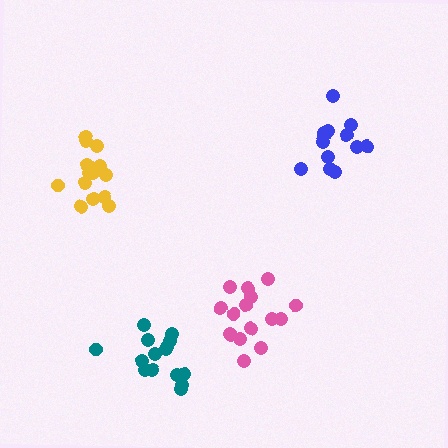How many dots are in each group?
Group 1: 15 dots, Group 2: 15 dots, Group 3: 16 dots, Group 4: 13 dots (59 total).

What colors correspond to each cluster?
The clusters are colored: teal, yellow, pink, blue.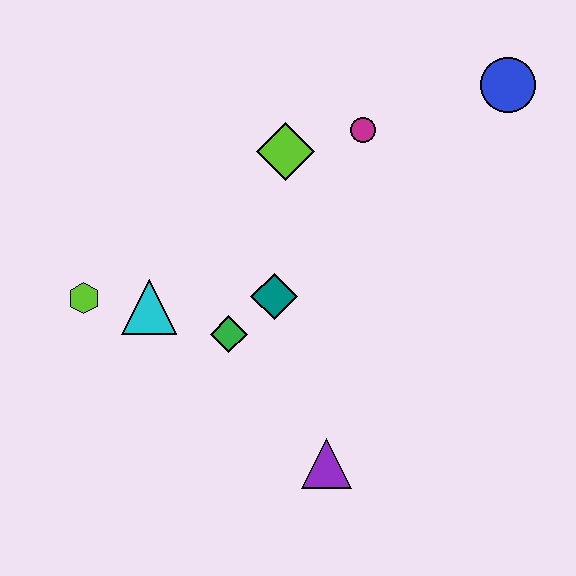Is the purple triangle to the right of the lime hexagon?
Yes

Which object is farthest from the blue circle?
The lime hexagon is farthest from the blue circle.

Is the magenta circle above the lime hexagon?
Yes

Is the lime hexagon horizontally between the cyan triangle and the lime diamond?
No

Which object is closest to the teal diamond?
The green diamond is closest to the teal diamond.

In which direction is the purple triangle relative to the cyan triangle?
The purple triangle is to the right of the cyan triangle.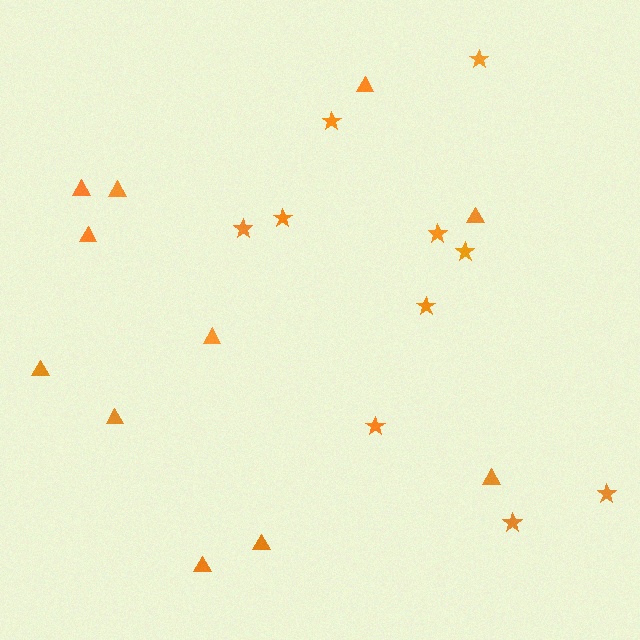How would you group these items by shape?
There are 2 groups: one group of stars (10) and one group of triangles (11).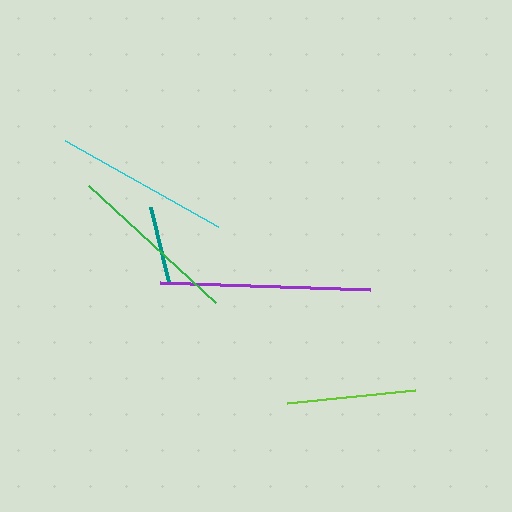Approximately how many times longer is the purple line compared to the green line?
The purple line is approximately 1.2 times the length of the green line.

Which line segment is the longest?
The purple line is the longest at approximately 210 pixels.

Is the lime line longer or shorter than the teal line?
The lime line is longer than the teal line.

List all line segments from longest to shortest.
From longest to shortest: purple, cyan, green, lime, teal.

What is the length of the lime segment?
The lime segment is approximately 128 pixels long.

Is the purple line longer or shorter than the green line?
The purple line is longer than the green line.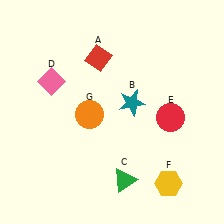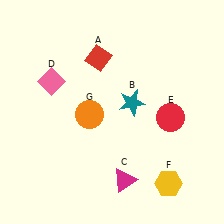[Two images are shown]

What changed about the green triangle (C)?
In Image 1, C is green. In Image 2, it changed to magenta.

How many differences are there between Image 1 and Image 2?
There is 1 difference between the two images.